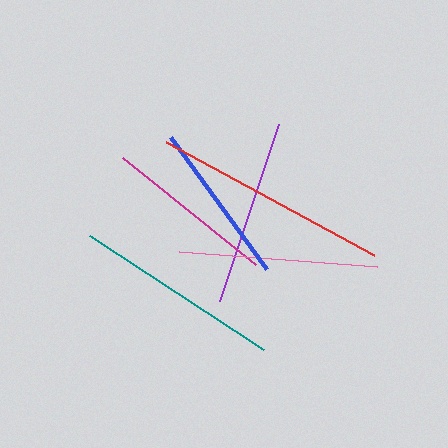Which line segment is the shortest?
The blue line is the shortest at approximately 163 pixels.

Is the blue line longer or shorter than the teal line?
The teal line is longer than the blue line.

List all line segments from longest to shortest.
From longest to shortest: red, teal, pink, purple, magenta, blue.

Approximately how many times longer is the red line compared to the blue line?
The red line is approximately 1.5 times the length of the blue line.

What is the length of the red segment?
The red segment is approximately 237 pixels long.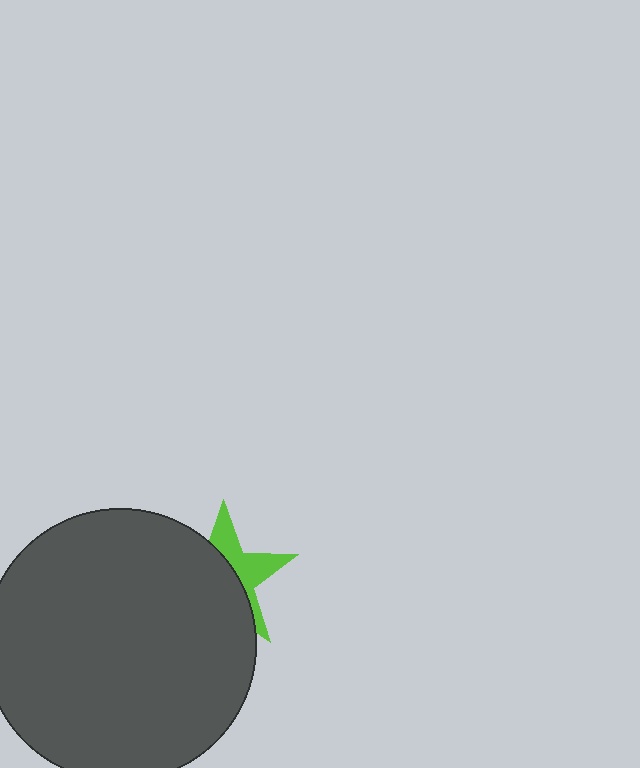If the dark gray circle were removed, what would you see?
You would see the complete lime star.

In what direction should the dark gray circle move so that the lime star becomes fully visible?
The dark gray circle should move left. That is the shortest direction to clear the overlap and leave the lime star fully visible.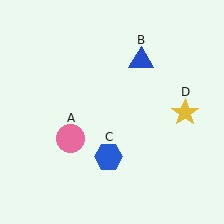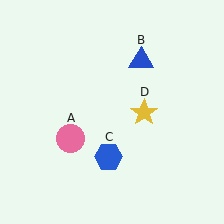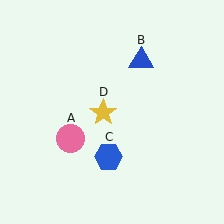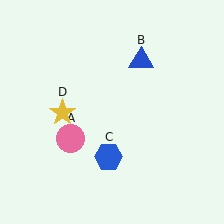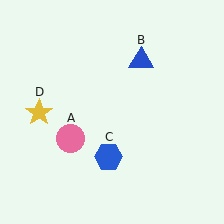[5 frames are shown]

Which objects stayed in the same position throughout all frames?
Pink circle (object A) and blue triangle (object B) and blue hexagon (object C) remained stationary.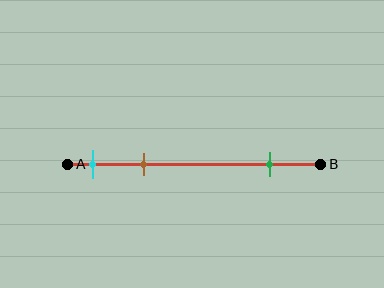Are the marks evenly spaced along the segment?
No, the marks are not evenly spaced.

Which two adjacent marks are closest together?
The cyan and brown marks are the closest adjacent pair.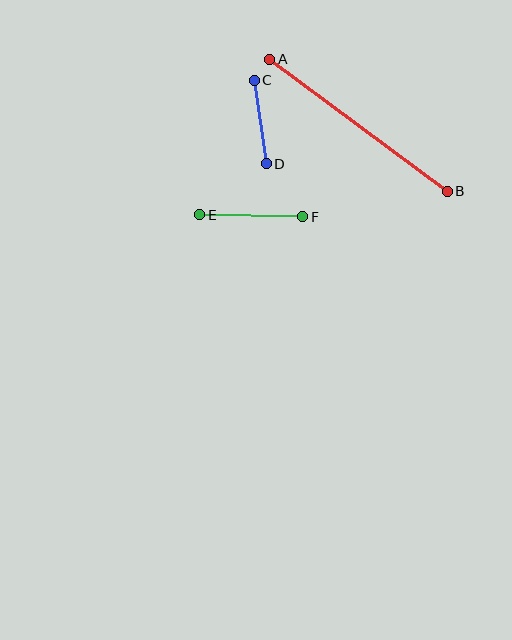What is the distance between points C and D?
The distance is approximately 85 pixels.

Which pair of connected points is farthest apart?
Points A and B are farthest apart.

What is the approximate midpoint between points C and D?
The midpoint is at approximately (260, 122) pixels.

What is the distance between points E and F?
The distance is approximately 103 pixels.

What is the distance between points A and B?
The distance is approximately 221 pixels.